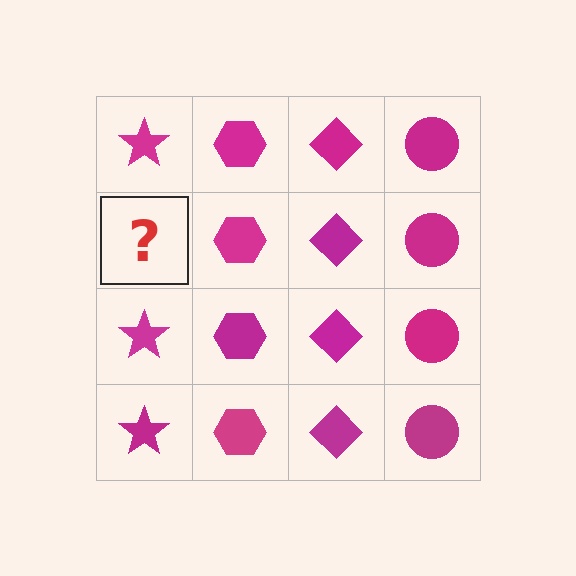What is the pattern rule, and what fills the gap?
The rule is that each column has a consistent shape. The gap should be filled with a magenta star.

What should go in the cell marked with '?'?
The missing cell should contain a magenta star.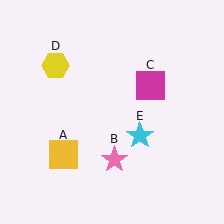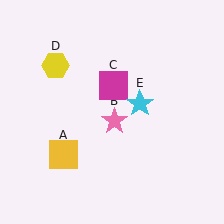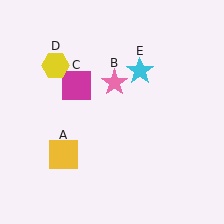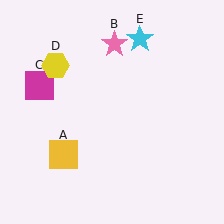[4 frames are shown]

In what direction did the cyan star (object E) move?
The cyan star (object E) moved up.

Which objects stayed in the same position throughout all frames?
Yellow square (object A) and yellow hexagon (object D) remained stationary.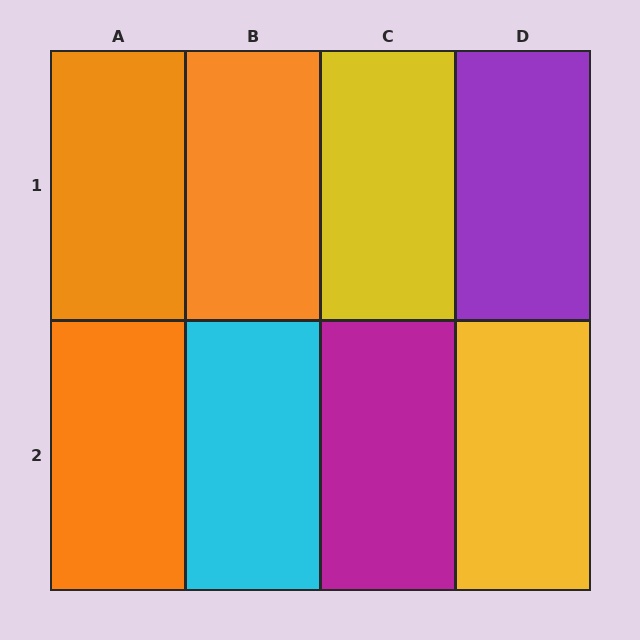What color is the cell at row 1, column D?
Purple.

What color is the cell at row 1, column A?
Orange.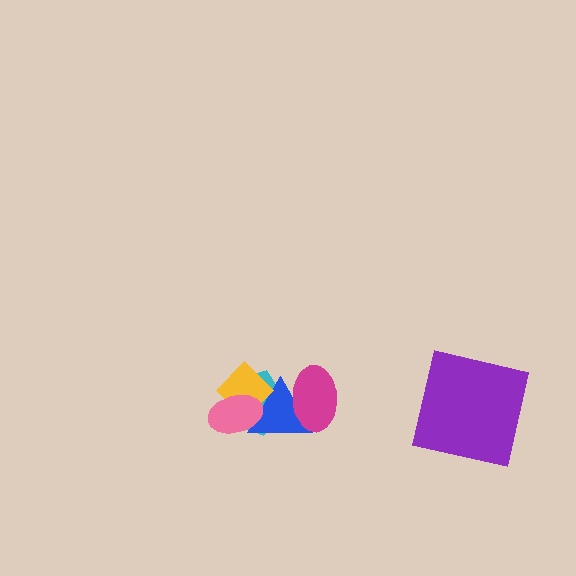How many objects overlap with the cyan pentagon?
4 objects overlap with the cyan pentagon.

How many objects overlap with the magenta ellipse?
2 objects overlap with the magenta ellipse.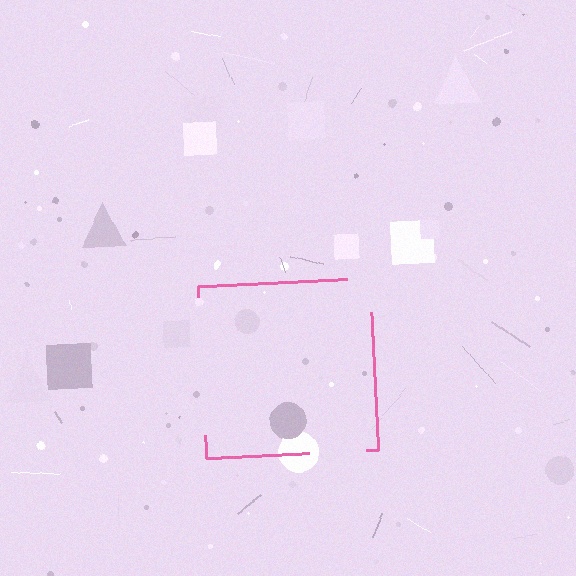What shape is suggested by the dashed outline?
The dashed outline suggests a square.